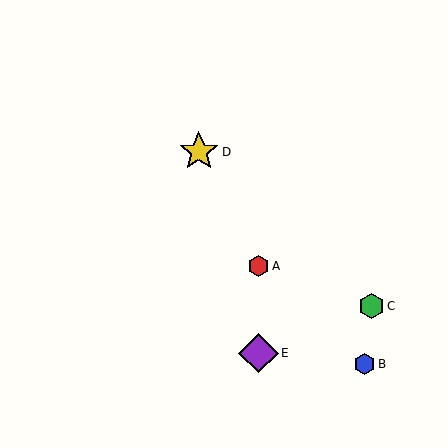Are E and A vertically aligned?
Yes, both are at x≈259.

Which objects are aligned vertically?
Objects A, E are aligned vertically.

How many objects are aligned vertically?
2 objects (A, E) are aligned vertically.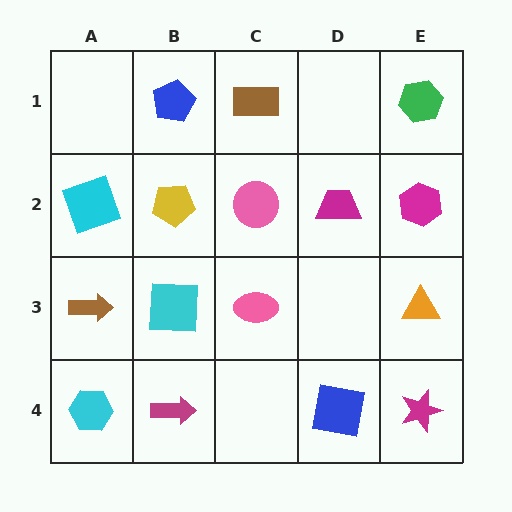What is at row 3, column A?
A brown arrow.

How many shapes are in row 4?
4 shapes.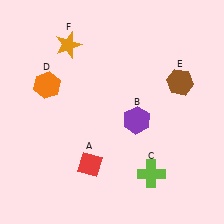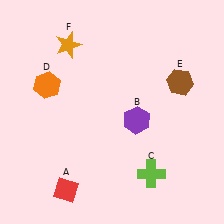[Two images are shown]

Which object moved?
The red diamond (A) moved down.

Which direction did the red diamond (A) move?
The red diamond (A) moved down.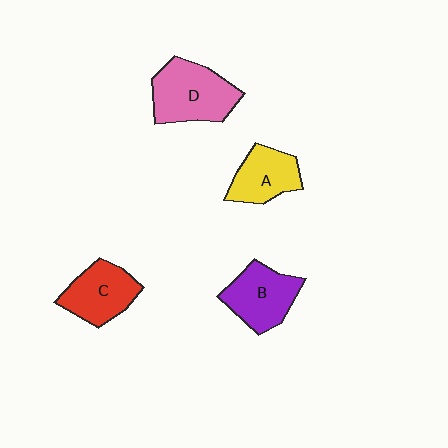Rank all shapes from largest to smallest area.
From largest to smallest: D (pink), B (purple), C (red), A (yellow).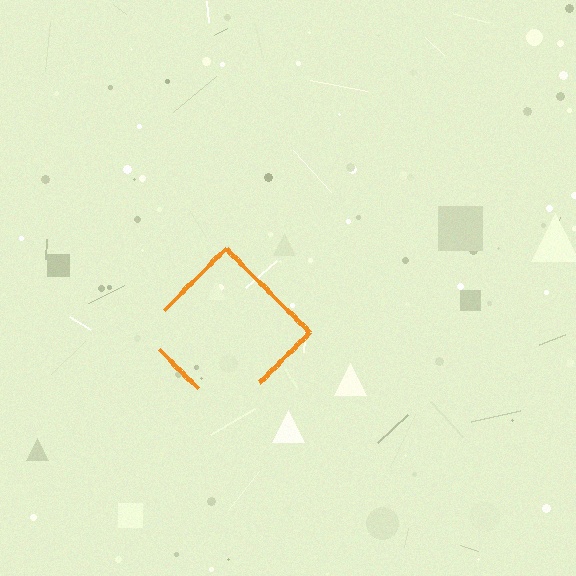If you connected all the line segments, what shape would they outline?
They would outline a diamond.